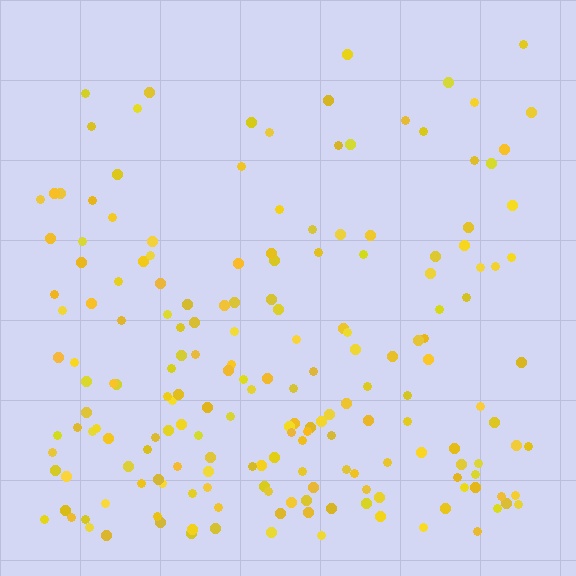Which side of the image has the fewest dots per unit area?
The top.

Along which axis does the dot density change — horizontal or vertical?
Vertical.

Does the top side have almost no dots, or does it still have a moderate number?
Still a moderate number, just noticeably fewer than the bottom.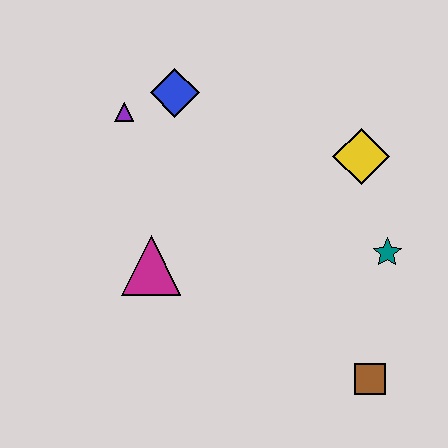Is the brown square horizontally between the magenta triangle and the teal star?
Yes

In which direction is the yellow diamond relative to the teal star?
The yellow diamond is above the teal star.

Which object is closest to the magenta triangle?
The purple triangle is closest to the magenta triangle.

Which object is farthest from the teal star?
The purple triangle is farthest from the teal star.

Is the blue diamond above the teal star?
Yes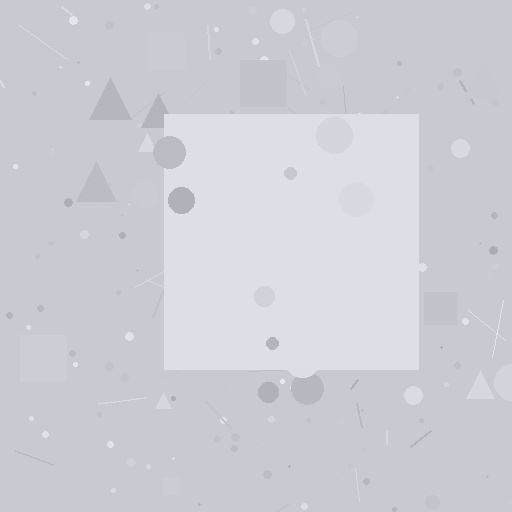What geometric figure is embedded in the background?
A square is embedded in the background.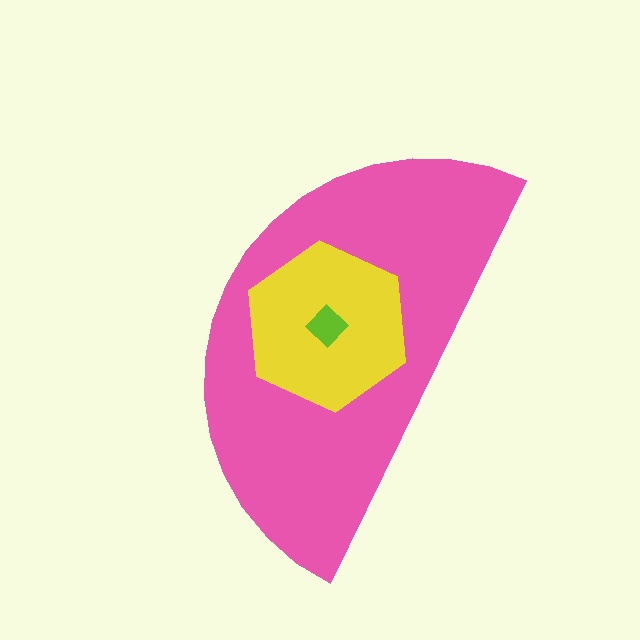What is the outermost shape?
The pink semicircle.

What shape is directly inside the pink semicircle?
The yellow hexagon.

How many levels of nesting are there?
3.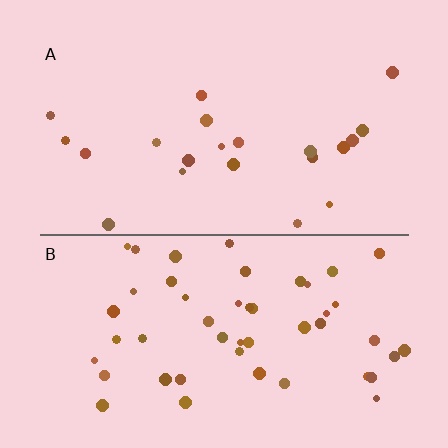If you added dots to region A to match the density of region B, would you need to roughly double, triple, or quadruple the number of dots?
Approximately double.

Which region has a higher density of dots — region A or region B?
B (the bottom).